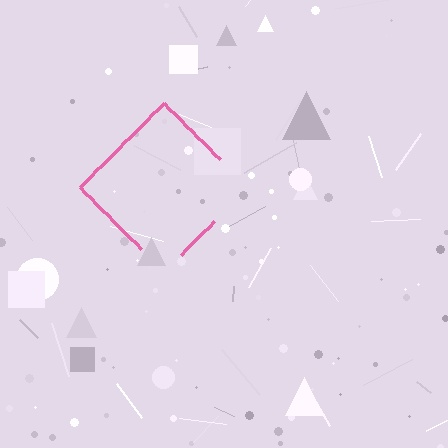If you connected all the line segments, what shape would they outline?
They would outline a diamond.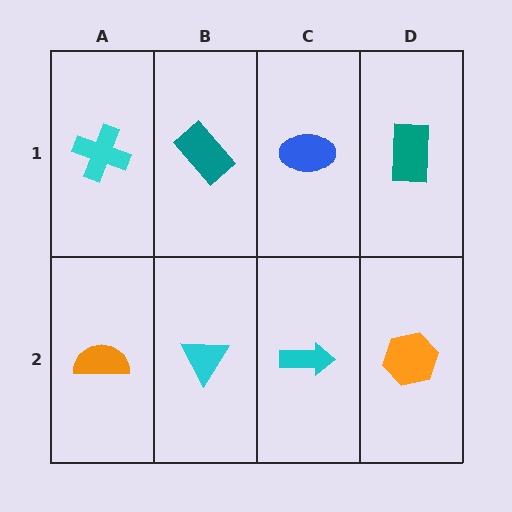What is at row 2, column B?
A cyan triangle.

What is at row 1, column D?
A teal rectangle.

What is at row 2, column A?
An orange semicircle.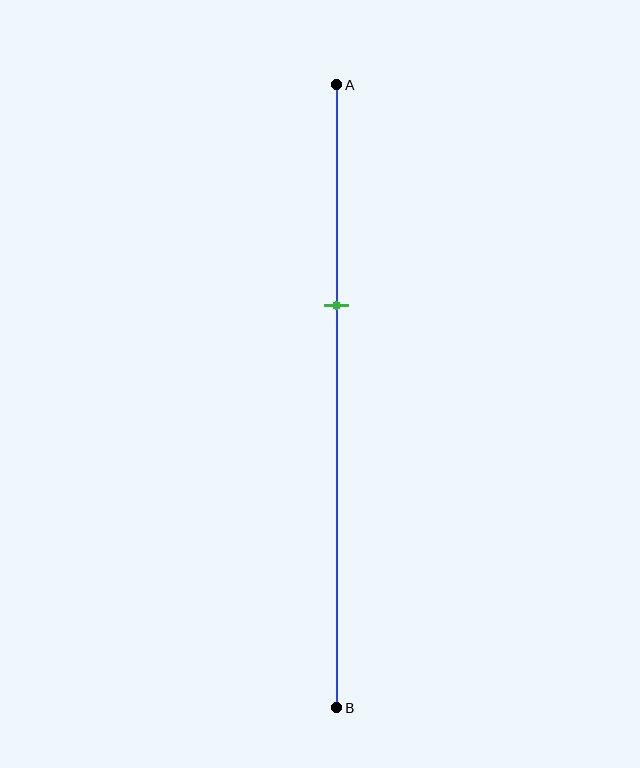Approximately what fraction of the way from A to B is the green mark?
The green mark is approximately 35% of the way from A to B.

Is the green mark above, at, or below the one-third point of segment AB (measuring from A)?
The green mark is approximately at the one-third point of segment AB.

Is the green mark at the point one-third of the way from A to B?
Yes, the mark is approximately at the one-third point.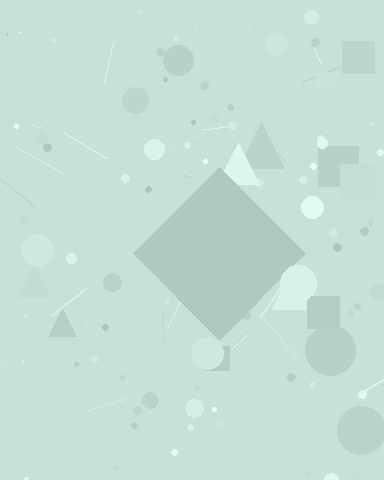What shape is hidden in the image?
A diamond is hidden in the image.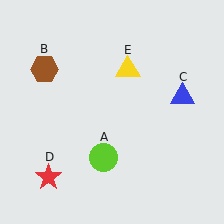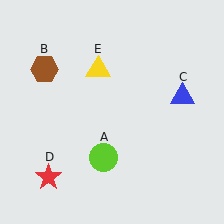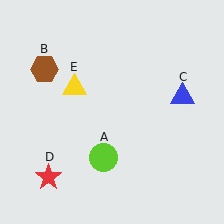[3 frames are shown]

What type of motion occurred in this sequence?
The yellow triangle (object E) rotated counterclockwise around the center of the scene.